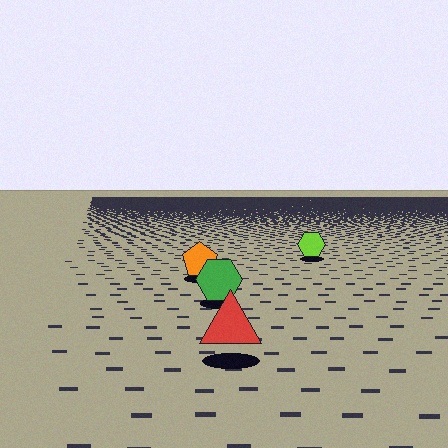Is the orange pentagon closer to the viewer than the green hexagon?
No. The green hexagon is closer — you can tell from the texture gradient: the ground texture is coarser near it.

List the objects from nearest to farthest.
From nearest to farthest: the red triangle, the green hexagon, the orange pentagon, the lime hexagon.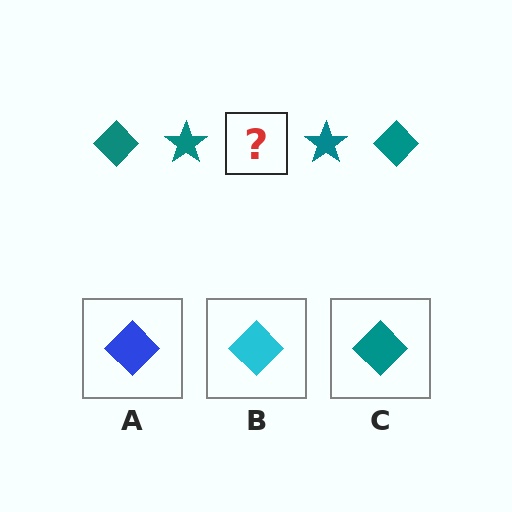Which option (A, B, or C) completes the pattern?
C.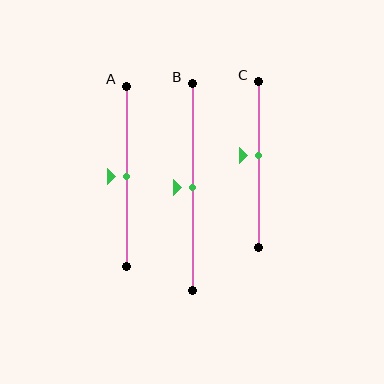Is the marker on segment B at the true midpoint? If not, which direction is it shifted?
Yes, the marker on segment B is at the true midpoint.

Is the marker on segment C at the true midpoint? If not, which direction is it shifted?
No, the marker on segment C is shifted upward by about 5% of the segment length.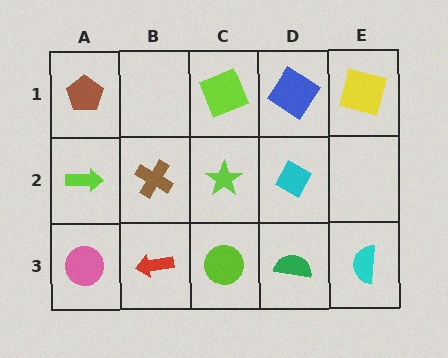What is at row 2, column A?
A lime arrow.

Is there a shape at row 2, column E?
No, that cell is empty.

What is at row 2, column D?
A cyan diamond.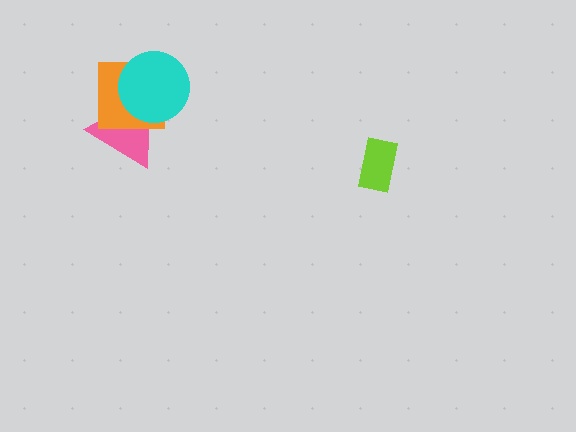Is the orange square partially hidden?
Yes, it is partially covered by another shape.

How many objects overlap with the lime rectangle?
0 objects overlap with the lime rectangle.